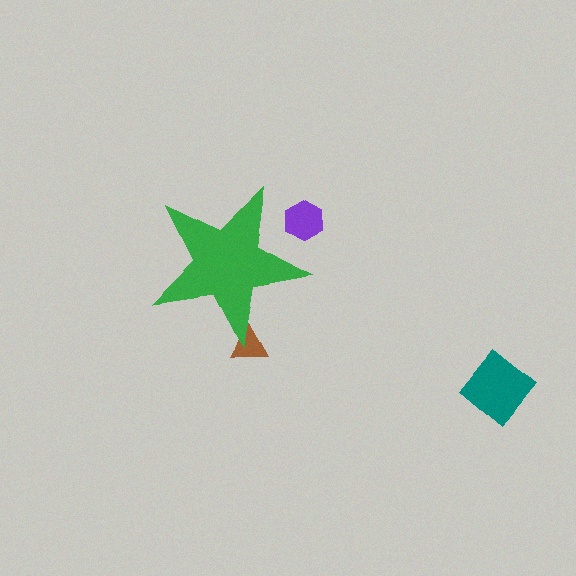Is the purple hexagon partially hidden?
Yes, the purple hexagon is partially hidden behind the green star.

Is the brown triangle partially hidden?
Yes, the brown triangle is partially hidden behind the green star.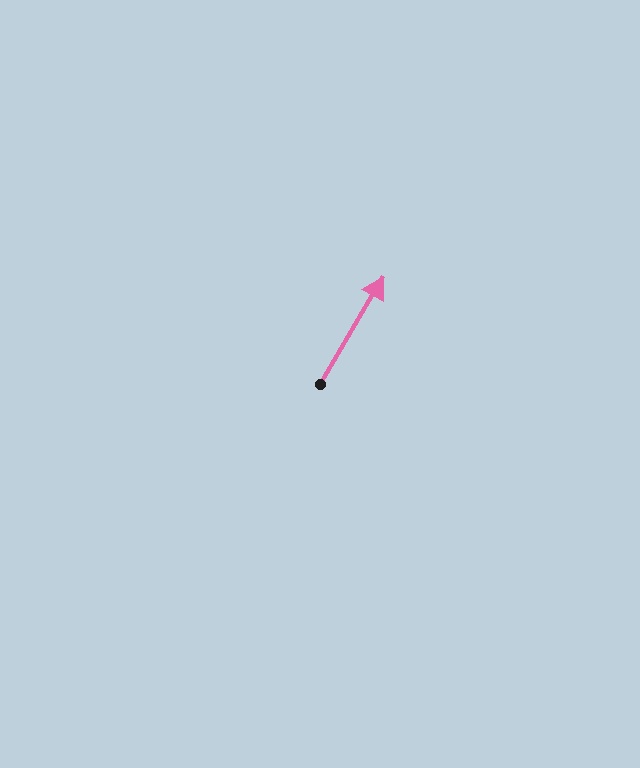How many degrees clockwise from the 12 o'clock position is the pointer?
Approximately 31 degrees.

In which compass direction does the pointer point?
Northeast.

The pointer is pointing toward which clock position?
Roughly 1 o'clock.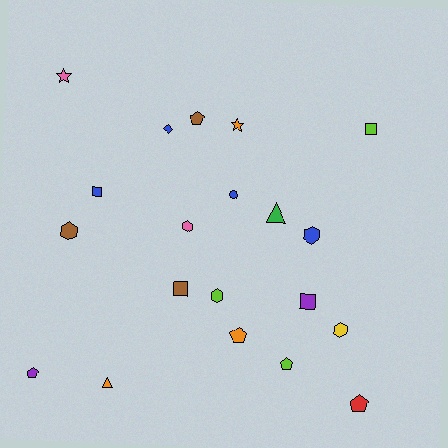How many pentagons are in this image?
There are 5 pentagons.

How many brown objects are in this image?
There are 3 brown objects.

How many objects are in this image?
There are 20 objects.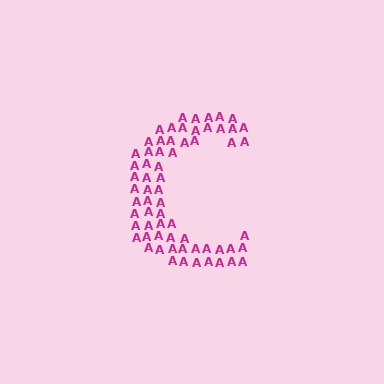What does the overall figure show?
The overall figure shows the letter C.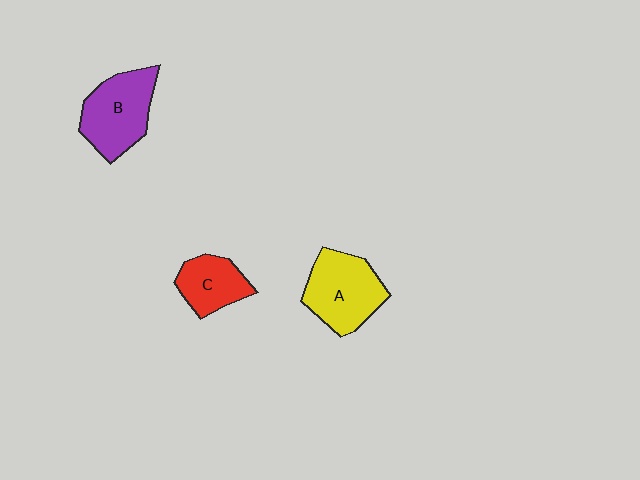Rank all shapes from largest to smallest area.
From largest to smallest: A (yellow), B (purple), C (red).